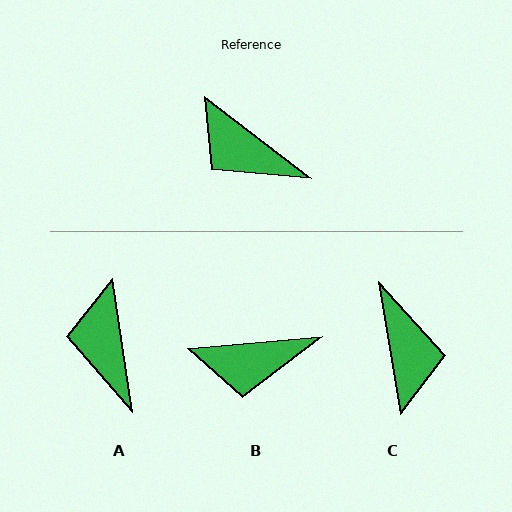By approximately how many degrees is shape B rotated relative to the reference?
Approximately 42 degrees counter-clockwise.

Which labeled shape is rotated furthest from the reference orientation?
C, about 137 degrees away.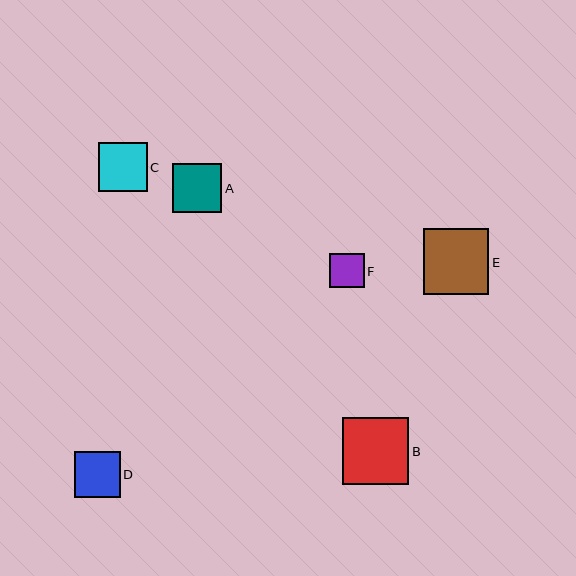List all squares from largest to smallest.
From largest to smallest: B, E, A, C, D, F.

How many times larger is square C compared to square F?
Square C is approximately 1.4 times the size of square F.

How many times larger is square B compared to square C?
Square B is approximately 1.3 times the size of square C.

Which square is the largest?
Square B is the largest with a size of approximately 66 pixels.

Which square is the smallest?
Square F is the smallest with a size of approximately 35 pixels.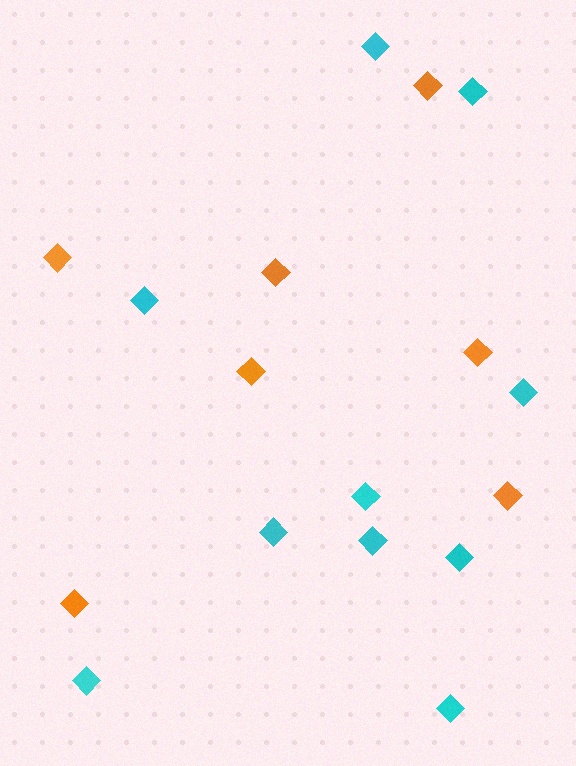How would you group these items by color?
There are 2 groups: one group of cyan diamonds (10) and one group of orange diamonds (7).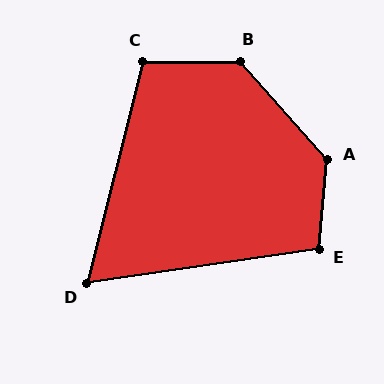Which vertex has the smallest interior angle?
D, at approximately 68 degrees.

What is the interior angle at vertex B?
Approximately 131 degrees (obtuse).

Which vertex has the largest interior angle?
A, at approximately 133 degrees.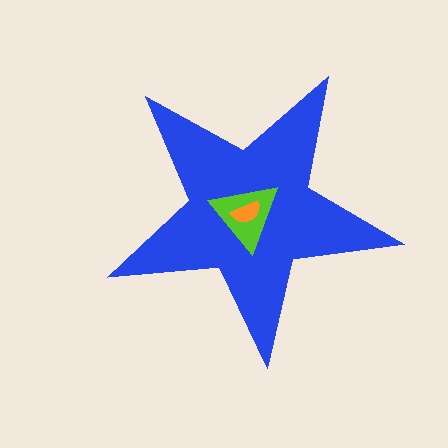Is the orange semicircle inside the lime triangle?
Yes.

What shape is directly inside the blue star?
The lime triangle.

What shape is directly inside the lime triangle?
The orange semicircle.